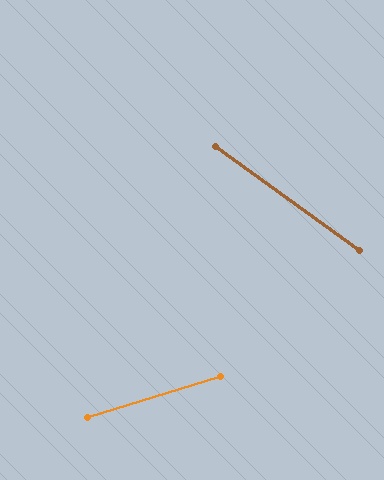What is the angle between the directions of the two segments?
Approximately 53 degrees.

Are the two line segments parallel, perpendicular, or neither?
Neither parallel nor perpendicular — they differ by about 53°.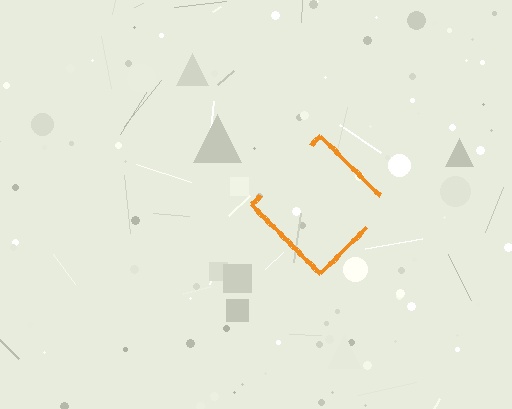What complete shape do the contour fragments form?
The contour fragments form a diamond.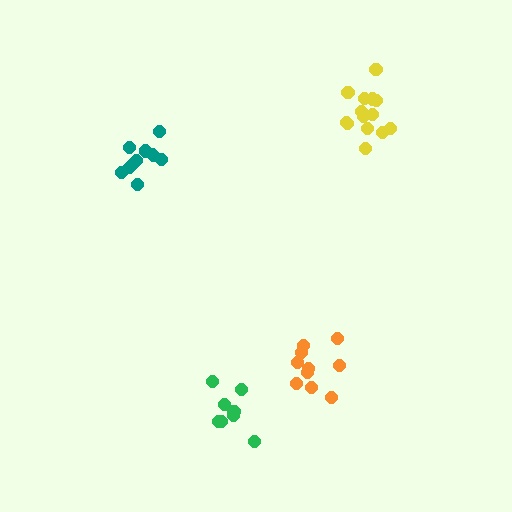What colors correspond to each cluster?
The clusters are colored: yellow, teal, green, orange.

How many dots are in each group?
Group 1: 14 dots, Group 2: 13 dots, Group 3: 9 dots, Group 4: 10 dots (46 total).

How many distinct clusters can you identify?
There are 4 distinct clusters.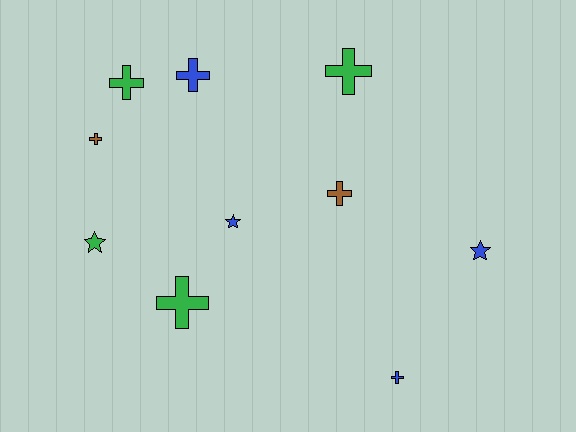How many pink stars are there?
There are no pink stars.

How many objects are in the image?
There are 10 objects.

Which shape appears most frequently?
Cross, with 7 objects.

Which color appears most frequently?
Green, with 4 objects.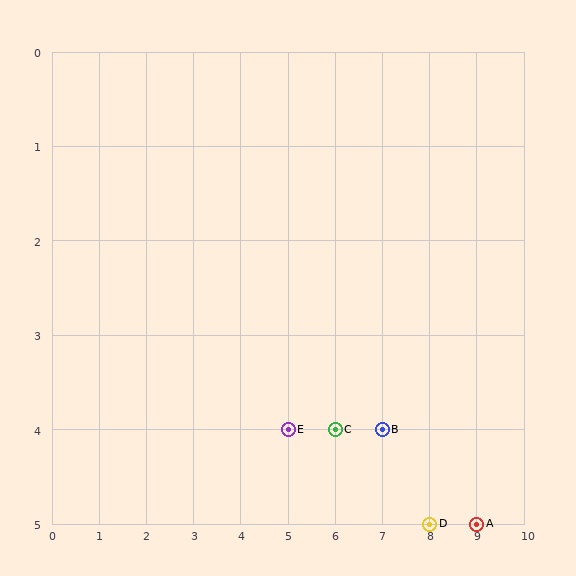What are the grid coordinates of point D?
Point D is at grid coordinates (8, 5).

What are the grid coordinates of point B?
Point B is at grid coordinates (7, 4).